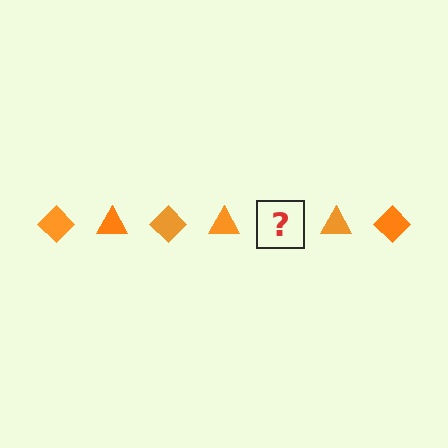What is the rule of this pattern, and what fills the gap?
The rule is that the pattern cycles through diamond, triangle shapes in orange. The gap should be filled with an orange diamond.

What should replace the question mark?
The question mark should be replaced with an orange diamond.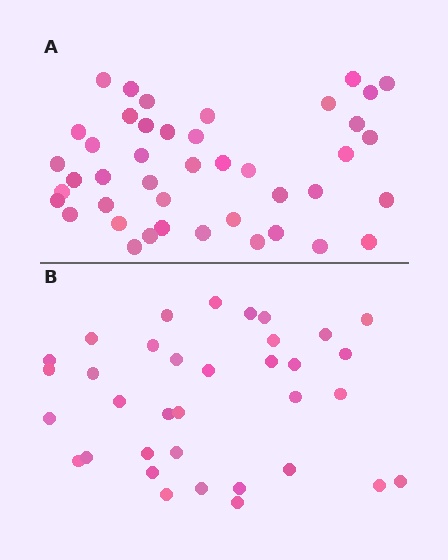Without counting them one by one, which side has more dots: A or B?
Region A (the top region) has more dots.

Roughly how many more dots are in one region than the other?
Region A has roughly 8 or so more dots than region B.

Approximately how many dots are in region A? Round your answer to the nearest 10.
About 40 dots. (The exact count is 43, which rounds to 40.)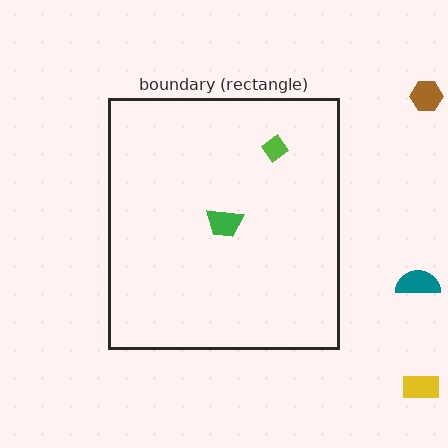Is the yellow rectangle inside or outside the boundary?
Outside.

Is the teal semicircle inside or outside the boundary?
Outside.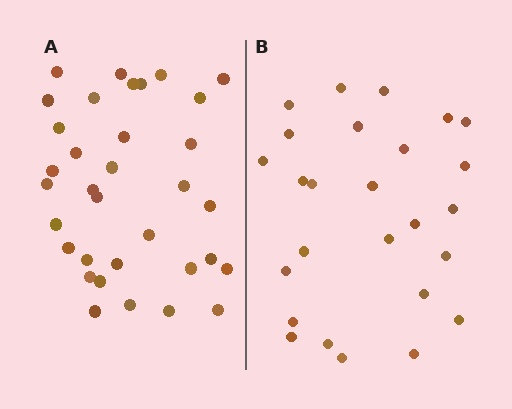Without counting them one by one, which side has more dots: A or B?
Region A (the left region) has more dots.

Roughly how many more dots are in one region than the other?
Region A has roughly 8 or so more dots than region B.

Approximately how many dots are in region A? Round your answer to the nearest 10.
About 30 dots. (The exact count is 34, which rounds to 30.)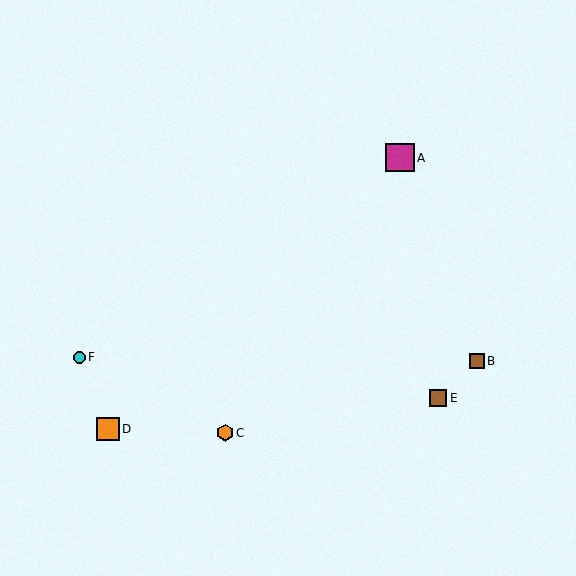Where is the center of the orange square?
The center of the orange square is at (108, 429).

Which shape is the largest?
The magenta square (labeled A) is the largest.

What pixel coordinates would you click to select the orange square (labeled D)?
Click at (108, 429) to select the orange square D.